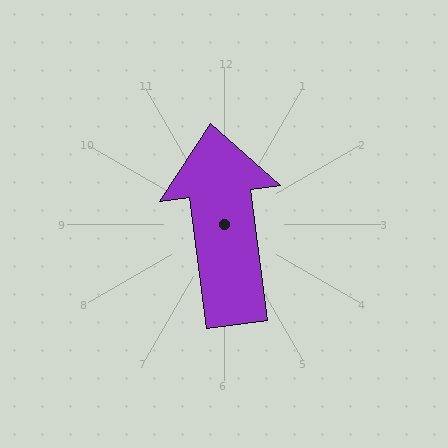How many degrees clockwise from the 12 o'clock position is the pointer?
Approximately 353 degrees.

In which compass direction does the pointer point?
North.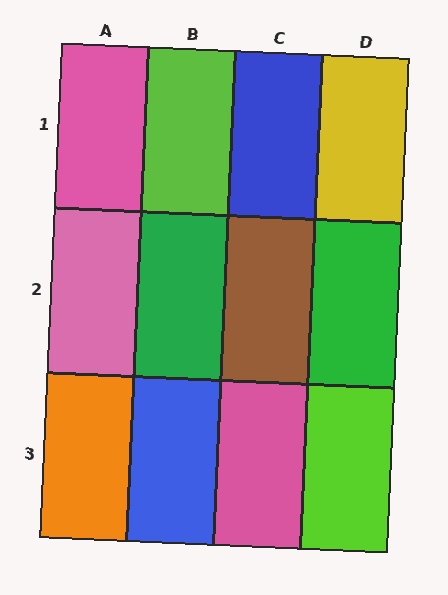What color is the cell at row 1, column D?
Yellow.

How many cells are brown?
1 cell is brown.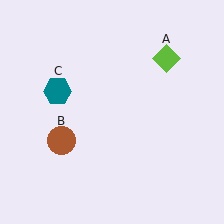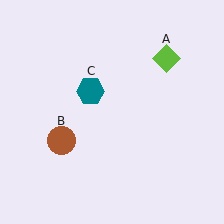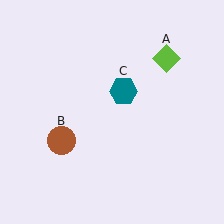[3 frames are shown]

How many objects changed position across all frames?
1 object changed position: teal hexagon (object C).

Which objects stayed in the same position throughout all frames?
Lime diamond (object A) and brown circle (object B) remained stationary.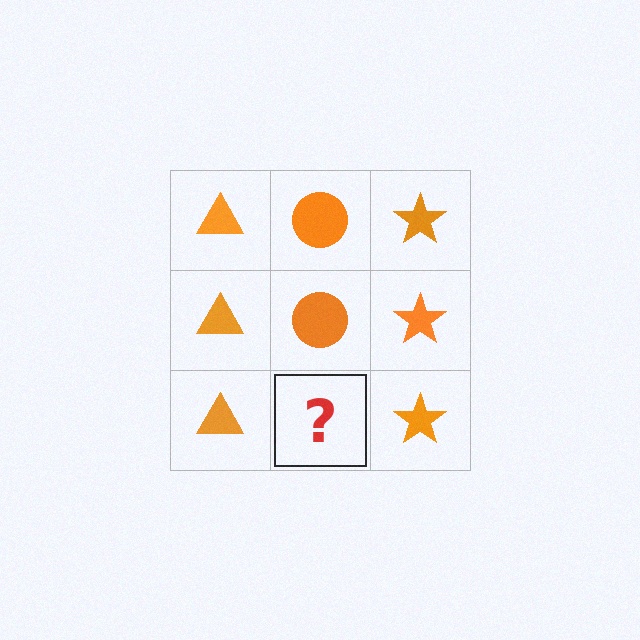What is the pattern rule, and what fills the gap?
The rule is that each column has a consistent shape. The gap should be filled with an orange circle.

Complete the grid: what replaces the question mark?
The question mark should be replaced with an orange circle.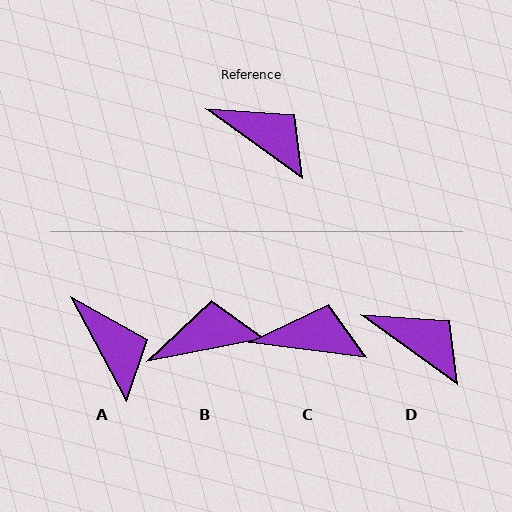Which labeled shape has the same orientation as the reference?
D.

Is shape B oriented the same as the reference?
No, it is off by about 47 degrees.